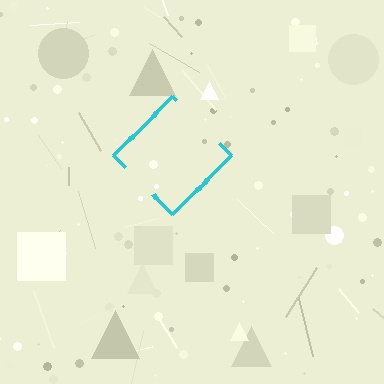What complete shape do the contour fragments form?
The contour fragments form a diamond.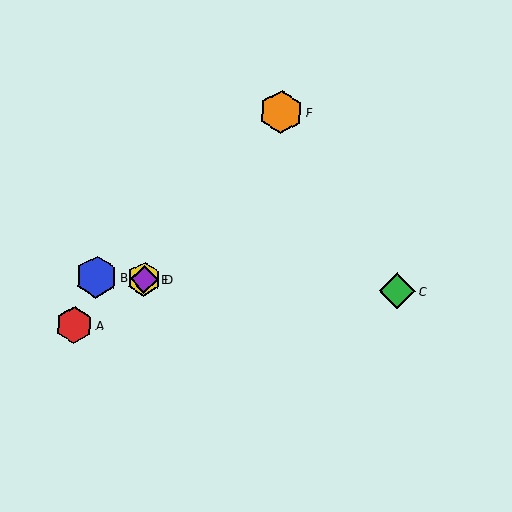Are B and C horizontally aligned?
Yes, both are at y≈277.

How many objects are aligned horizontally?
4 objects (B, C, D, E) are aligned horizontally.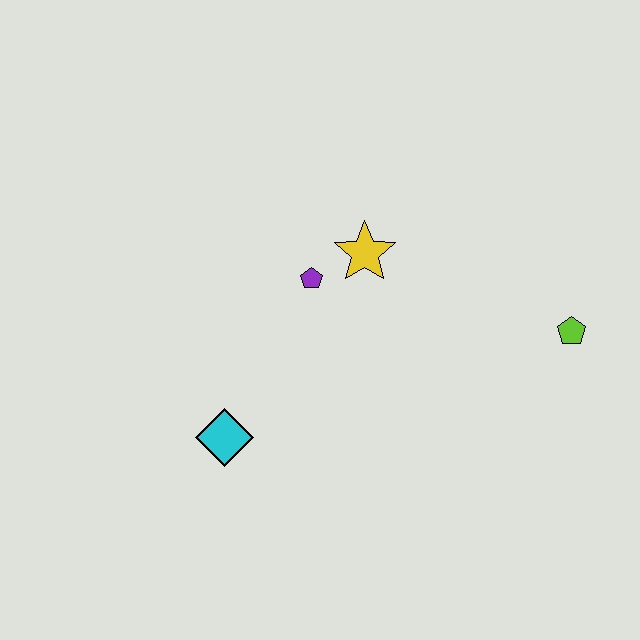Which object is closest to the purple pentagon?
The yellow star is closest to the purple pentagon.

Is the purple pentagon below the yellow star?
Yes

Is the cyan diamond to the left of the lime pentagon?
Yes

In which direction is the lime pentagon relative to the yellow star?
The lime pentagon is to the right of the yellow star.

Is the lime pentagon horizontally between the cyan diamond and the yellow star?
No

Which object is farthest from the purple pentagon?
The lime pentagon is farthest from the purple pentagon.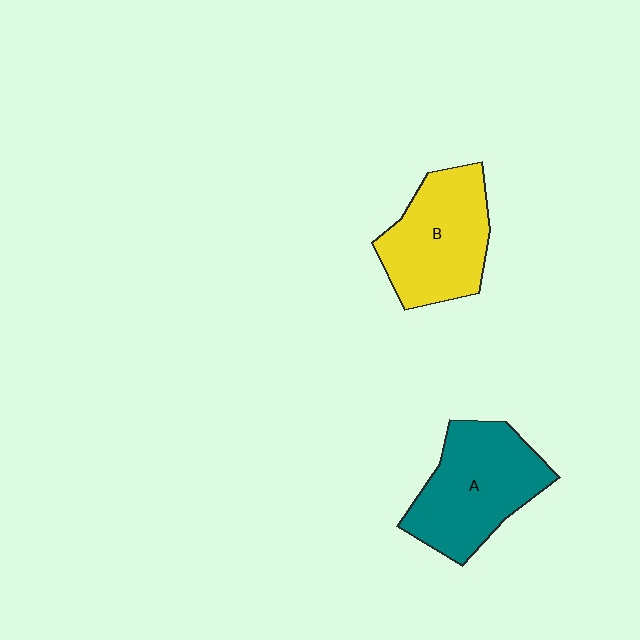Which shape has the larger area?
Shape A (teal).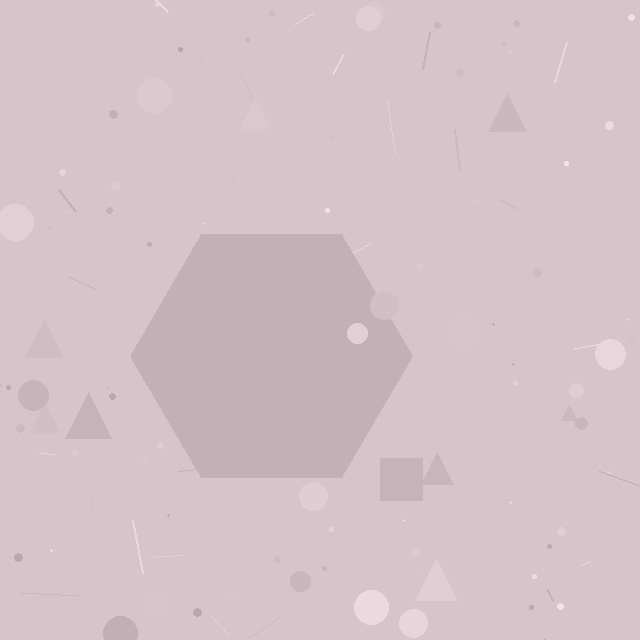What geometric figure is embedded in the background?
A hexagon is embedded in the background.